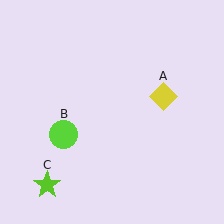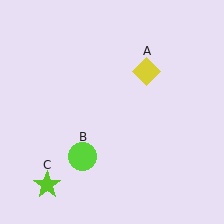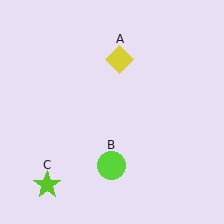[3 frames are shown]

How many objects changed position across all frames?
2 objects changed position: yellow diamond (object A), lime circle (object B).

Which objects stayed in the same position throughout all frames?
Lime star (object C) remained stationary.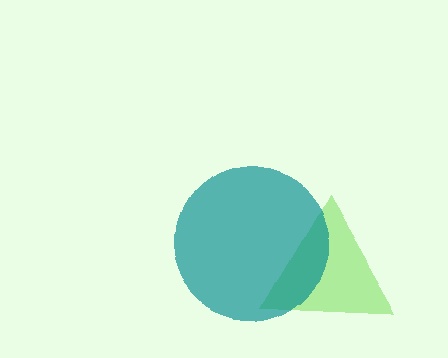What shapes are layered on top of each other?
The layered shapes are: a lime triangle, a teal circle.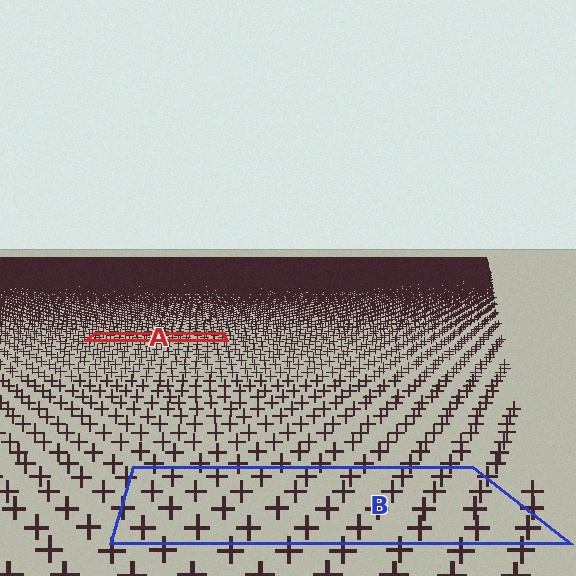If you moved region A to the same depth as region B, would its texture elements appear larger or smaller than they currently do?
They would appear larger. At a closer depth, the same texture elements are projected at a bigger on-screen size.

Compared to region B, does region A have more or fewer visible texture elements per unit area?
Region A has more texture elements per unit area — they are packed more densely because it is farther away.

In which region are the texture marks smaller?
The texture marks are smaller in region A, because it is farther away.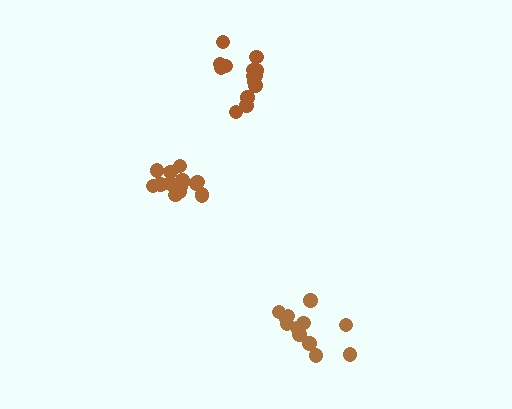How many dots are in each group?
Group 1: 18 dots, Group 2: 13 dots, Group 3: 14 dots (45 total).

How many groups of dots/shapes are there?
There are 3 groups.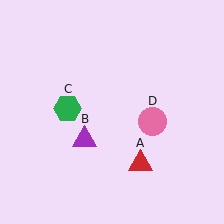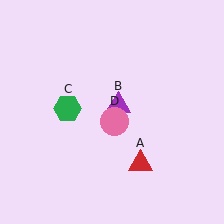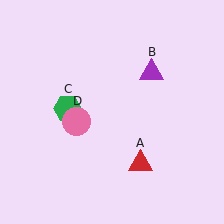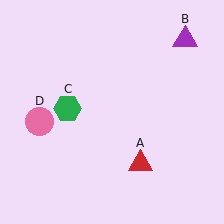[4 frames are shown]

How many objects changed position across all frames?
2 objects changed position: purple triangle (object B), pink circle (object D).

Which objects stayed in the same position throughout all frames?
Red triangle (object A) and green hexagon (object C) remained stationary.